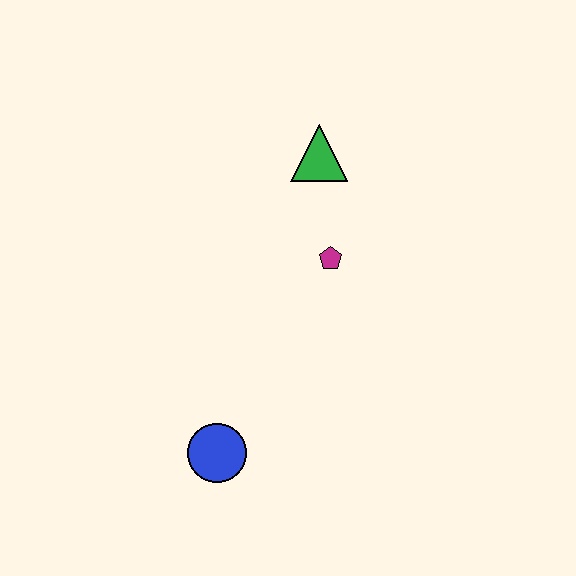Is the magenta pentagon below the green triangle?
Yes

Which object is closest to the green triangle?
The magenta pentagon is closest to the green triangle.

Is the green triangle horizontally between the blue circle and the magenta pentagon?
Yes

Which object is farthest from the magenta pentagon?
The blue circle is farthest from the magenta pentagon.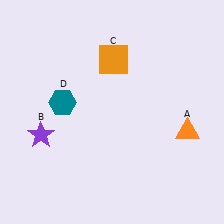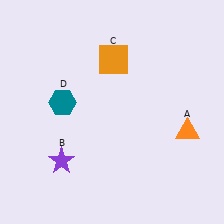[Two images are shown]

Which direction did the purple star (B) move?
The purple star (B) moved down.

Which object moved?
The purple star (B) moved down.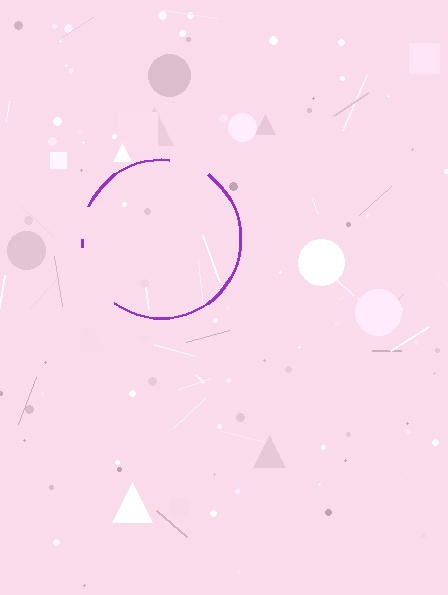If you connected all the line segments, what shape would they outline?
They would outline a circle.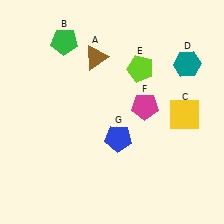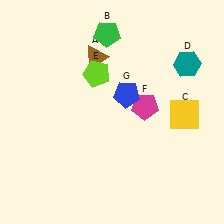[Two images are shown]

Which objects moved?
The objects that moved are: the green pentagon (B), the lime pentagon (E), the blue pentagon (G).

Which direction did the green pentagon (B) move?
The green pentagon (B) moved right.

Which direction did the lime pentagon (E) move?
The lime pentagon (E) moved left.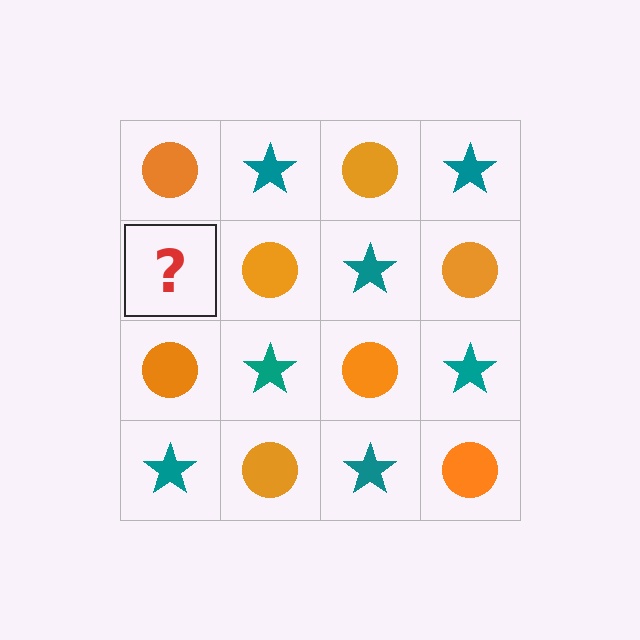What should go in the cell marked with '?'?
The missing cell should contain a teal star.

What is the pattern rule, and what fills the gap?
The rule is that it alternates orange circle and teal star in a checkerboard pattern. The gap should be filled with a teal star.